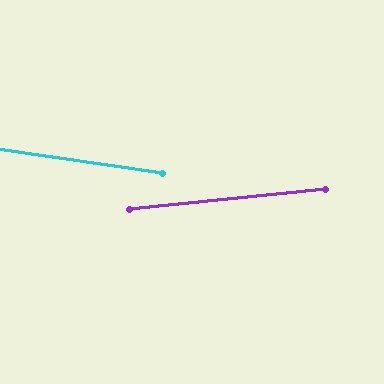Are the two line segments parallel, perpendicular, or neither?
Neither parallel nor perpendicular — they differ by about 14°.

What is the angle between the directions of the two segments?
Approximately 14 degrees.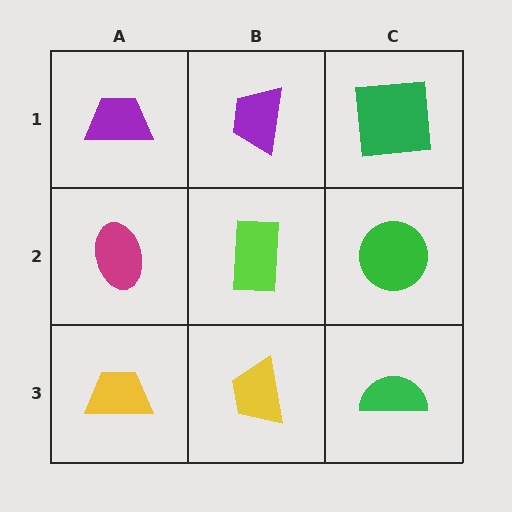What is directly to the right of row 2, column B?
A green circle.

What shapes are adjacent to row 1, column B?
A lime rectangle (row 2, column B), a purple trapezoid (row 1, column A), a green square (row 1, column C).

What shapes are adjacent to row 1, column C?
A green circle (row 2, column C), a purple trapezoid (row 1, column B).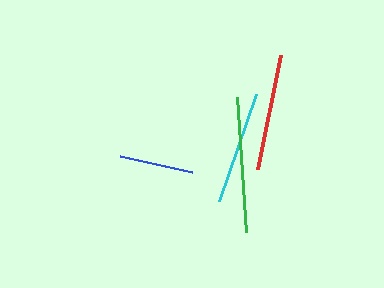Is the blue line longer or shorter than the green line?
The green line is longer than the blue line.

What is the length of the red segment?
The red segment is approximately 116 pixels long.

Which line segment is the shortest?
The blue line is the shortest at approximately 74 pixels.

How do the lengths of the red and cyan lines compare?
The red and cyan lines are approximately the same length.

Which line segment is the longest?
The green line is the longest at approximately 135 pixels.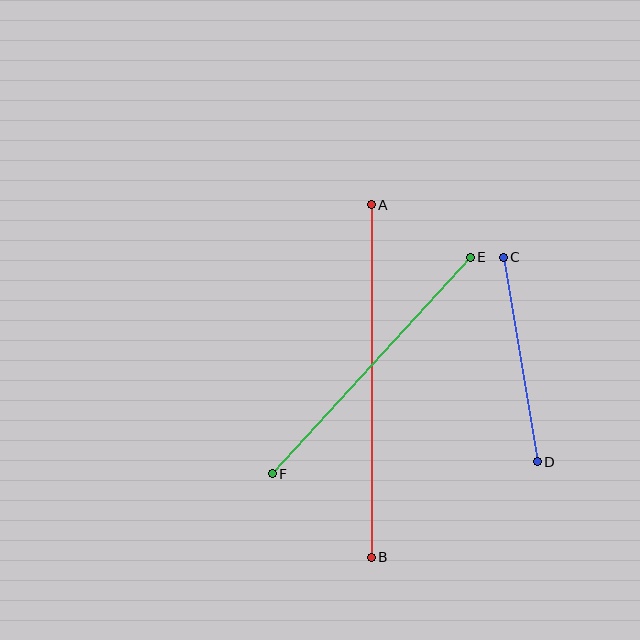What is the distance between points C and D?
The distance is approximately 207 pixels.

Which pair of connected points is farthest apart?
Points A and B are farthest apart.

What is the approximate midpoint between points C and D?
The midpoint is at approximately (520, 359) pixels.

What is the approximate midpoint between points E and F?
The midpoint is at approximately (371, 366) pixels.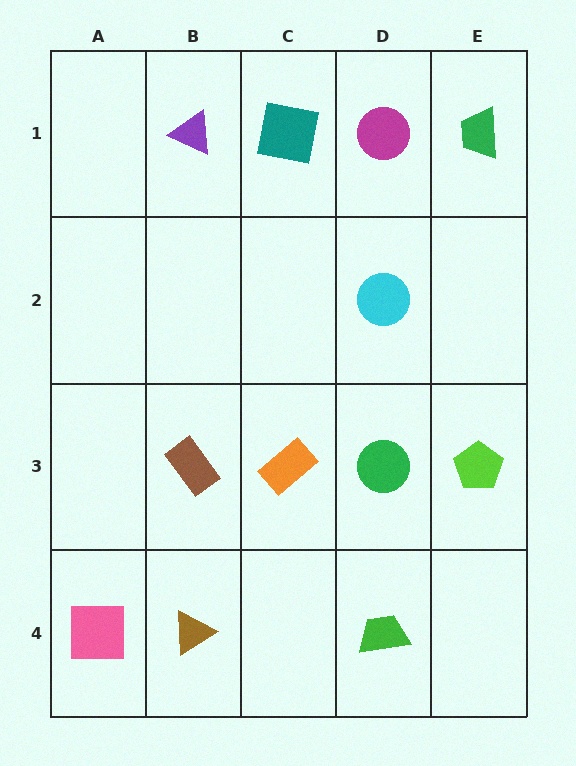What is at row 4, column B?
A brown triangle.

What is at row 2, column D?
A cyan circle.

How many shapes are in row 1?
4 shapes.